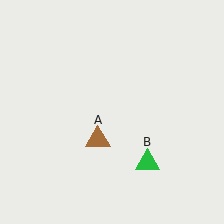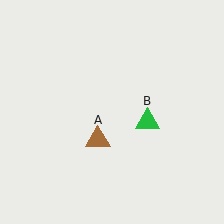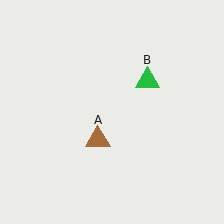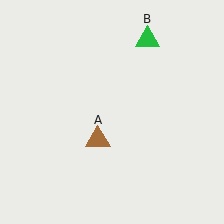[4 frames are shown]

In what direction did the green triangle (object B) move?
The green triangle (object B) moved up.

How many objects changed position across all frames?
1 object changed position: green triangle (object B).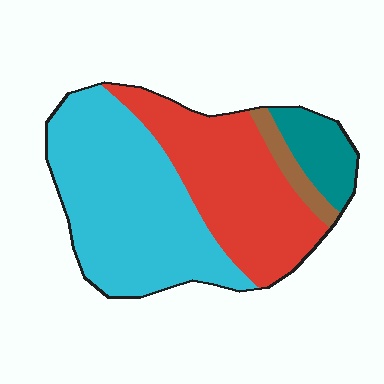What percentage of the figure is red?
Red takes up about three eighths (3/8) of the figure.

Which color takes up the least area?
Brown, at roughly 5%.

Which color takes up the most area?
Cyan, at roughly 50%.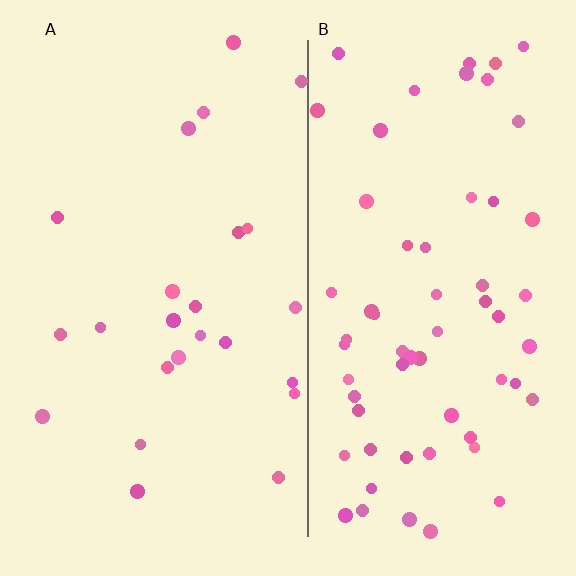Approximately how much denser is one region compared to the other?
Approximately 2.6× — region B over region A.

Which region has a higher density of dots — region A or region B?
B (the right).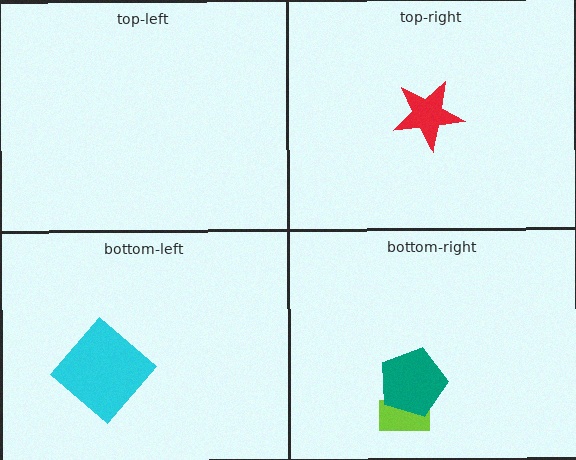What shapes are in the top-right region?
The red star.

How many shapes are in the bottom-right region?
2.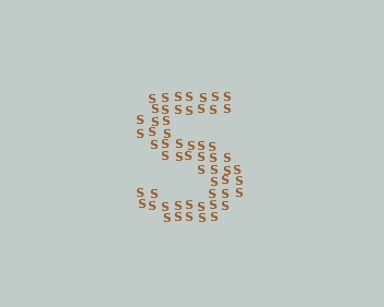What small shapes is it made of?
It is made of small letter S's.